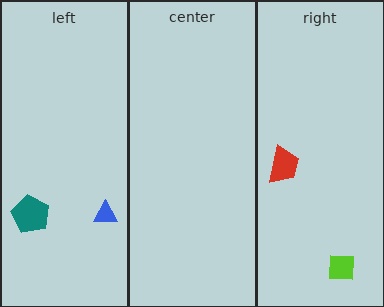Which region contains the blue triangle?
The left region.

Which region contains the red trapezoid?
The right region.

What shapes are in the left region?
The blue triangle, the teal pentagon.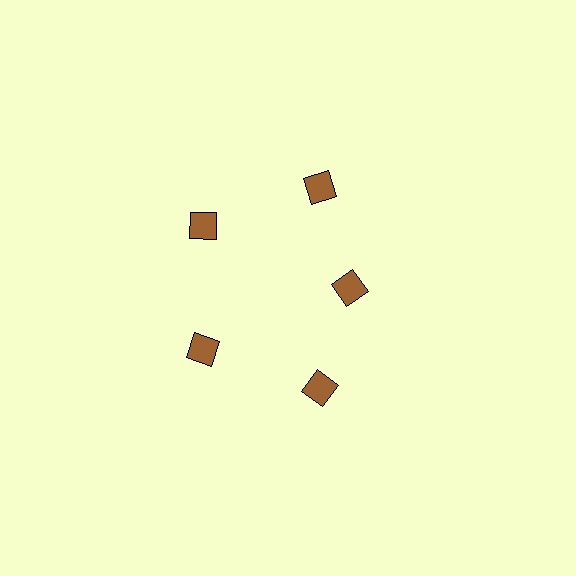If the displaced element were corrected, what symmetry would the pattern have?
It would have 5-fold rotational symmetry — the pattern would map onto itself every 72 degrees.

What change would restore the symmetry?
The symmetry would be restored by moving it outward, back onto the ring so that all 5 diamonds sit at equal angles and equal distance from the center.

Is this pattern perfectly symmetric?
No. The 5 brown diamonds are arranged in a ring, but one element near the 3 o'clock position is pulled inward toward the center, breaking the 5-fold rotational symmetry.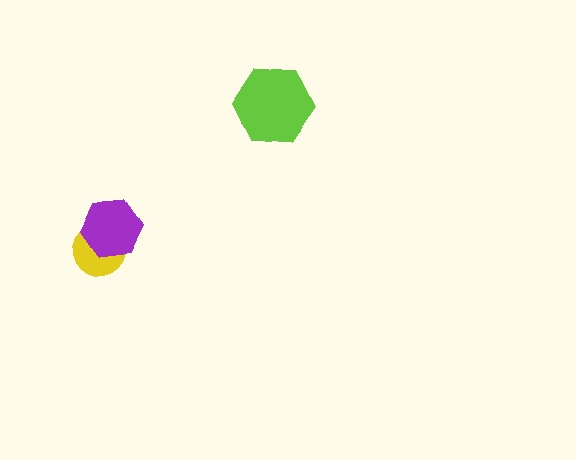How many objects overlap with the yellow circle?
1 object overlaps with the yellow circle.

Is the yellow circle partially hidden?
Yes, it is partially covered by another shape.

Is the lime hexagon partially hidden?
No, no other shape covers it.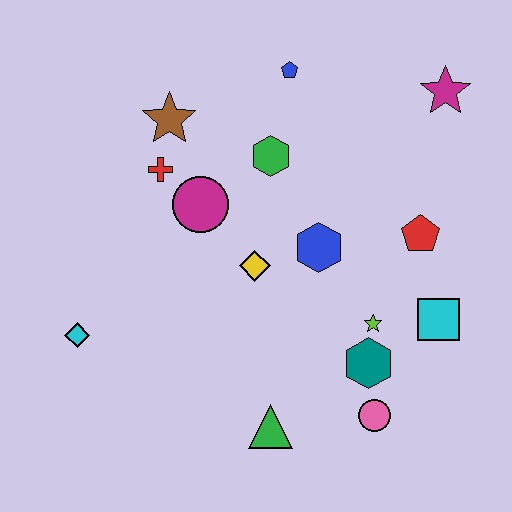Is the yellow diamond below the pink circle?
No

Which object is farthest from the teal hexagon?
The brown star is farthest from the teal hexagon.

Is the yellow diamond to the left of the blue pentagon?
Yes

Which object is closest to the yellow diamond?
The blue hexagon is closest to the yellow diamond.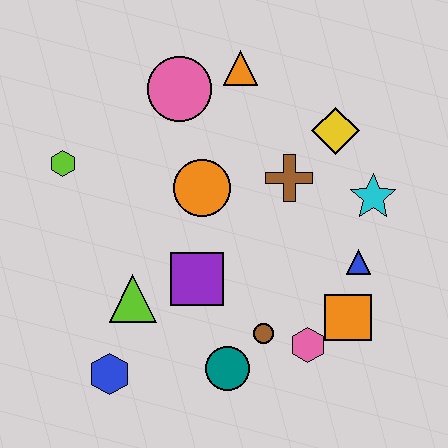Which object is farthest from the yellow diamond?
The blue hexagon is farthest from the yellow diamond.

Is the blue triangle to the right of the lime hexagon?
Yes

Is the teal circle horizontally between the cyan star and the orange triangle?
No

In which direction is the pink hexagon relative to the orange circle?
The pink hexagon is below the orange circle.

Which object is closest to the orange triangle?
The pink circle is closest to the orange triangle.